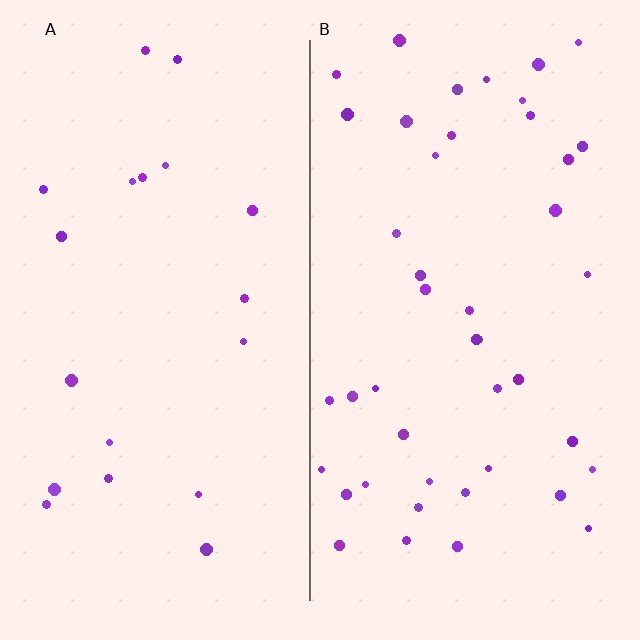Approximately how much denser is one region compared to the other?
Approximately 2.3× — region B over region A.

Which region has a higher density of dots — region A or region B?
B (the right).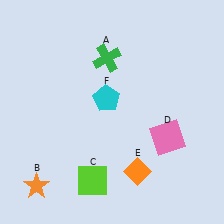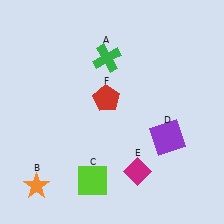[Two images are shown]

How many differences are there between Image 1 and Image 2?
There are 3 differences between the two images.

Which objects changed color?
D changed from pink to purple. E changed from orange to magenta. F changed from cyan to red.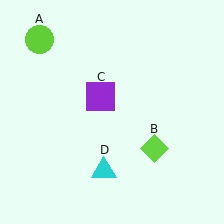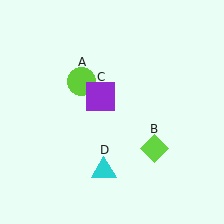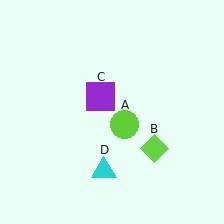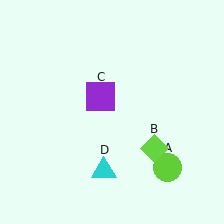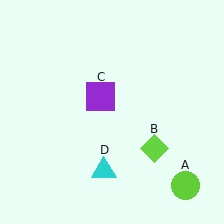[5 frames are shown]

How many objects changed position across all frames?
1 object changed position: lime circle (object A).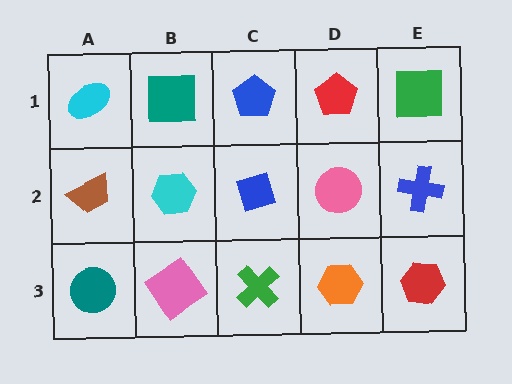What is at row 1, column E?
A green square.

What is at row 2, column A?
A brown trapezoid.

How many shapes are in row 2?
5 shapes.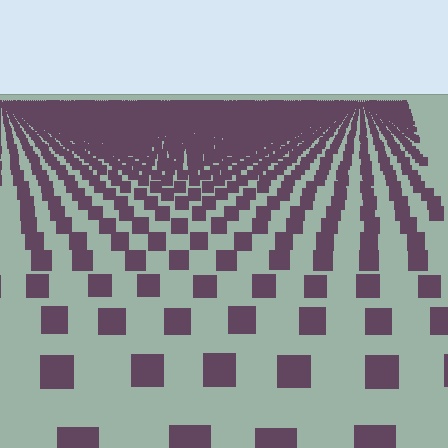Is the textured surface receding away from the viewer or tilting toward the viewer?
The surface is receding away from the viewer. Texture elements get smaller and denser toward the top.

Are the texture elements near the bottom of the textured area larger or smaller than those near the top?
Larger. Near the bottom, elements are closer to the viewer and appear at a bigger on-screen size.